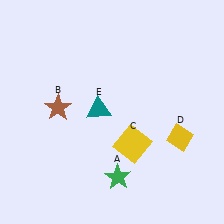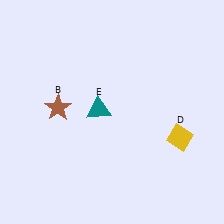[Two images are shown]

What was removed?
The yellow square (C), the green star (A) were removed in Image 2.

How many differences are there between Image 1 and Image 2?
There are 2 differences between the two images.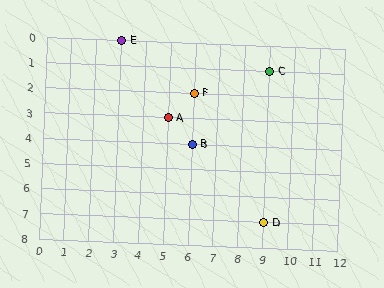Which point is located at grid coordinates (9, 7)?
Point D is at (9, 7).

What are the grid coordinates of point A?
Point A is at grid coordinates (5, 3).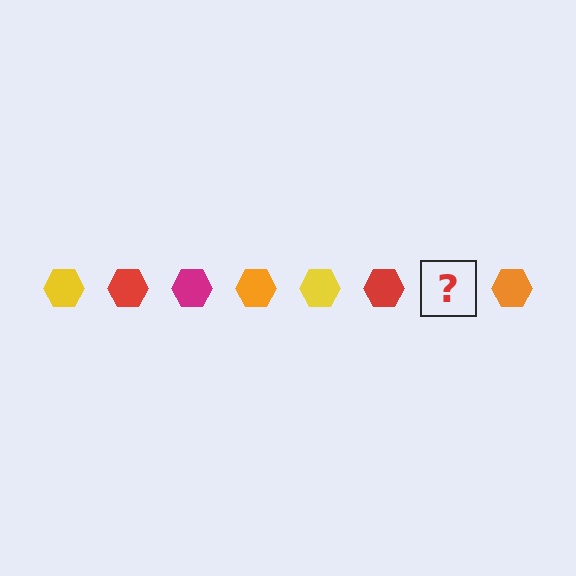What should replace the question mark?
The question mark should be replaced with a magenta hexagon.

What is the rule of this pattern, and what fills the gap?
The rule is that the pattern cycles through yellow, red, magenta, orange hexagons. The gap should be filled with a magenta hexagon.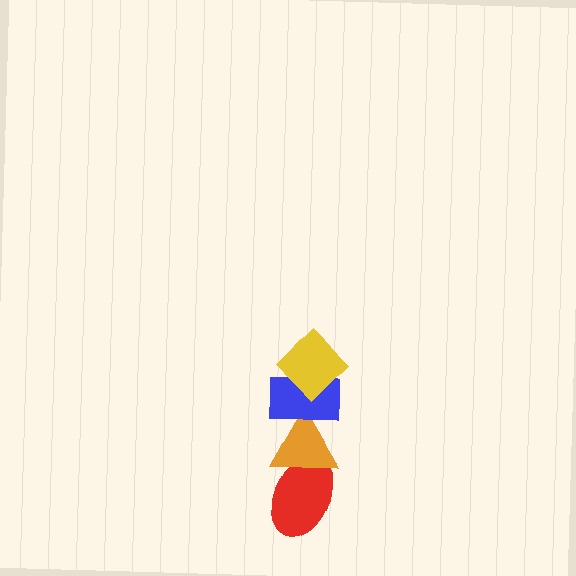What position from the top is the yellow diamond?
The yellow diamond is 1st from the top.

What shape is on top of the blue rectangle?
The yellow diamond is on top of the blue rectangle.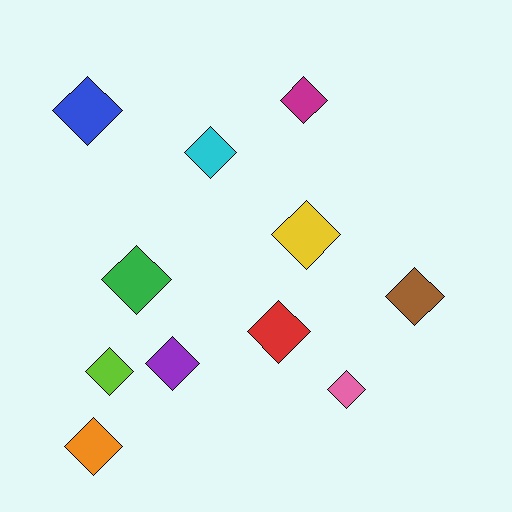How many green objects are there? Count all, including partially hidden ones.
There is 1 green object.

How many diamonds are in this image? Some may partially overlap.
There are 11 diamonds.